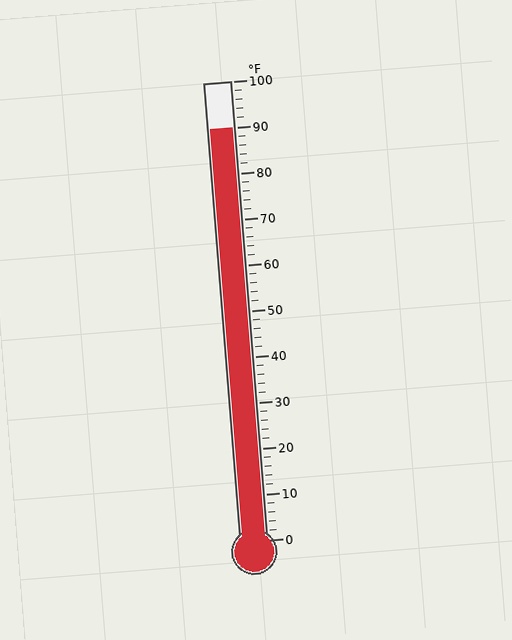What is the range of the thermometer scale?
The thermometer scale ranges from 0°F to 100°F.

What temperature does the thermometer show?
The thermometer shows approximately 90°F.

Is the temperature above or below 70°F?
The temperature is above 70°F.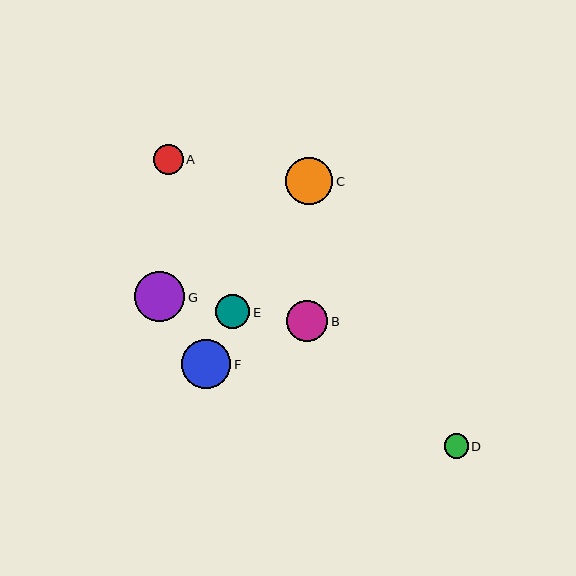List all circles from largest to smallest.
From largest to smallest: G, F, C, B, E, A, D.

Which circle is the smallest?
Circle D is the smallest with a size of approximately 24 pixels.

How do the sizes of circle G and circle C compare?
Circle G and circle C are approximately the same size.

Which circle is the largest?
Circle G is the largest with a size of approximately 50 pixels.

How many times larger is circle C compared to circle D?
Circle C is approximately 2.0 times the size of circle D.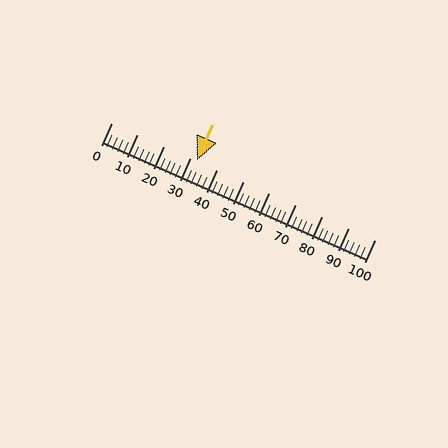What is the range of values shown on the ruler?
The ruler shows values from 0 to 100.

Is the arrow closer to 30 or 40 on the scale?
The arrow is closer to 30.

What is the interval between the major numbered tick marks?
The major tick marks are spaced 10 units apart.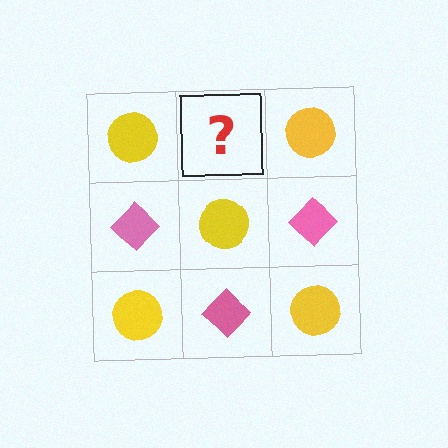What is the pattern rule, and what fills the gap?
The rule is that it alternates yellow circle and pink diamond in a checkerboard pattern. The gap should be filled with a pink diamond.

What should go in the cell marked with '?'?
The missing cell should contain a pink diamond.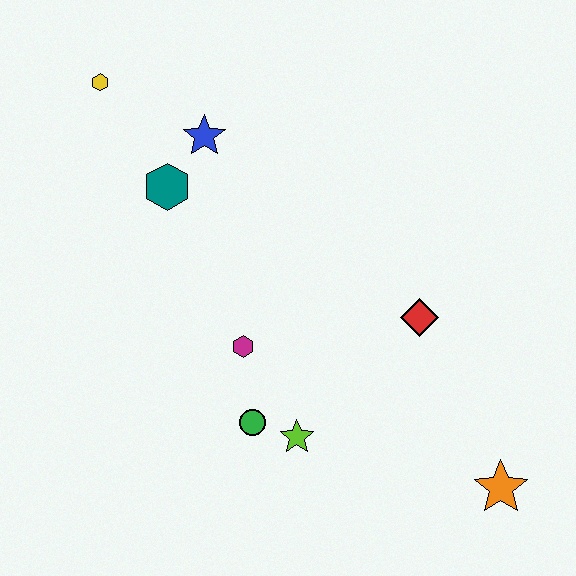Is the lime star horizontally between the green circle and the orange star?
Yes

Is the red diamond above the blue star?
No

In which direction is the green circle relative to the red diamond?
The green circle is to the left of the red diamond.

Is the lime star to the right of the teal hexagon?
Yes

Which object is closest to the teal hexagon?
The blue star is closest to the teal hexagon.